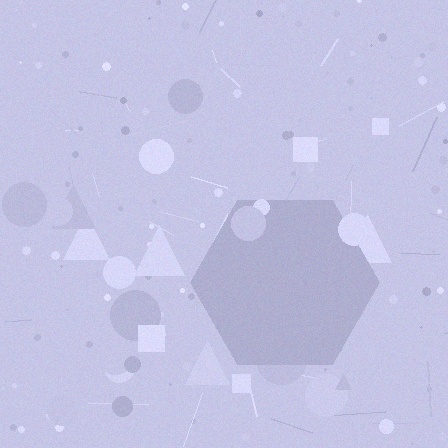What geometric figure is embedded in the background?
A hexagon is embedded in the background.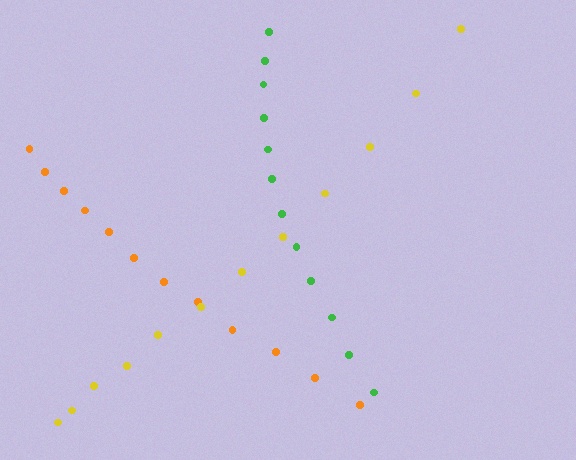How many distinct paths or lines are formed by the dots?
There are 3 distinct paths.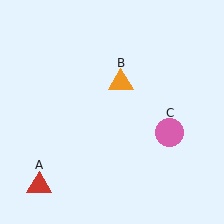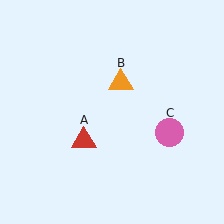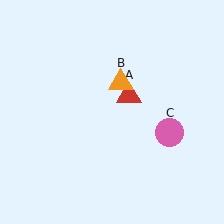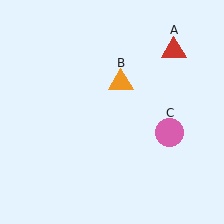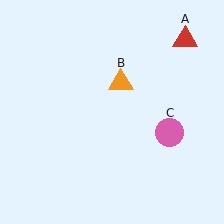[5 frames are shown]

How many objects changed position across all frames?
1 object changed position: red triangle (object A).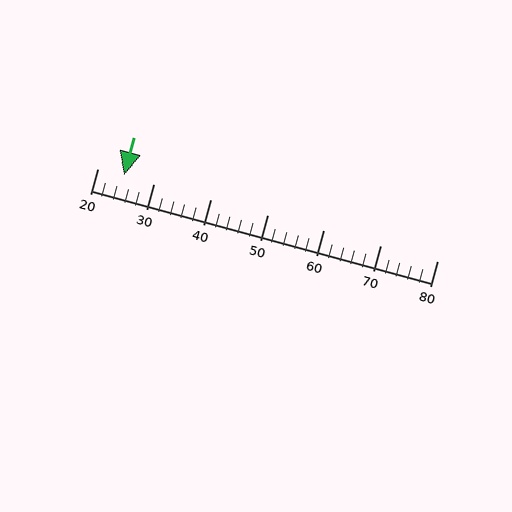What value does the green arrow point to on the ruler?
The green arrow points to approximately 25.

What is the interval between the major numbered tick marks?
The major tick marks are spaced 10 units apart.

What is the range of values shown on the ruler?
The ruler shows values from 20 to 80.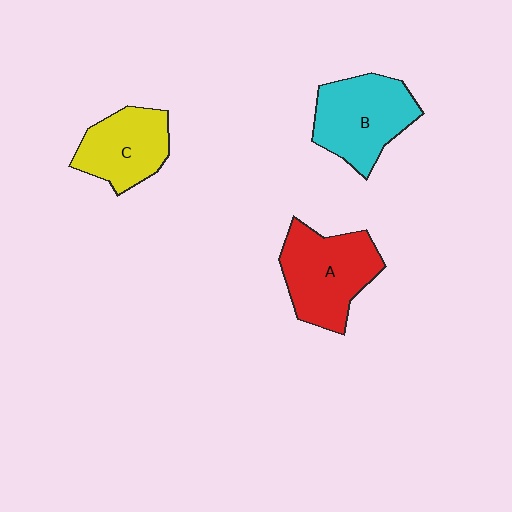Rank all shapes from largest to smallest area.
From largest to smallest: A (red), B (cyan), C (yellow).